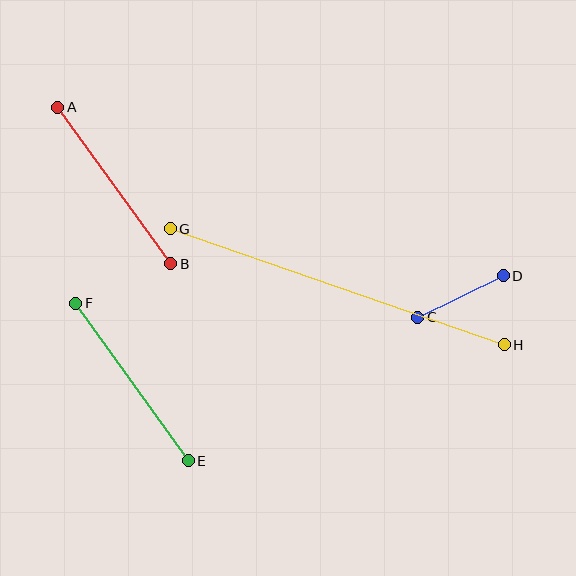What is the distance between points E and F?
The distance is approximately 194 pixels.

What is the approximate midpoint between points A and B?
The midpoint is at approximately (114, 186) pixels.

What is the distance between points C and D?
The distance is approximately 95 pixels.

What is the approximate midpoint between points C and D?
The midpoint is at approximately (460, 296) pixels.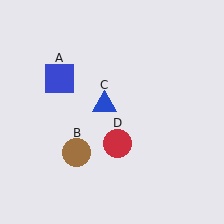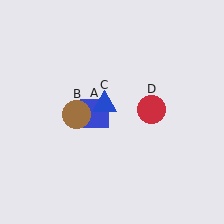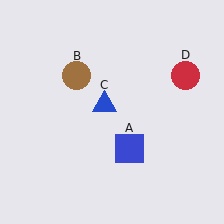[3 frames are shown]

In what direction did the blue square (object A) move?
The blue square (object A) moved down and to the right.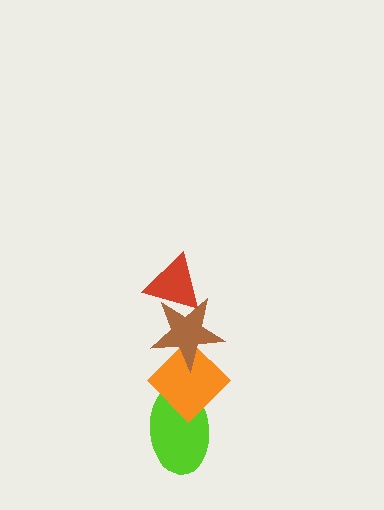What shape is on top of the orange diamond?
The brown star is on top of the orange diamond.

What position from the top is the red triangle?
The red triangle is 1st from the top.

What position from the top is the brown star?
The brown star is 2nd from the top.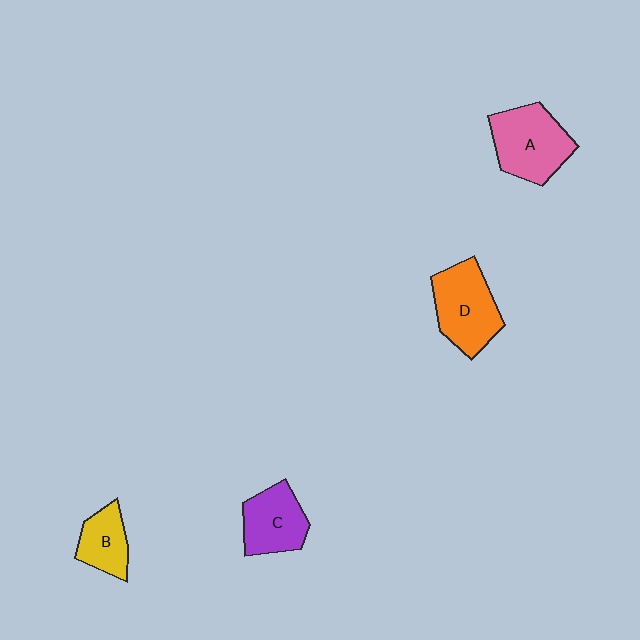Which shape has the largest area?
Shape A (pink).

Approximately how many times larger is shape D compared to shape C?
Approximately 1.3 times.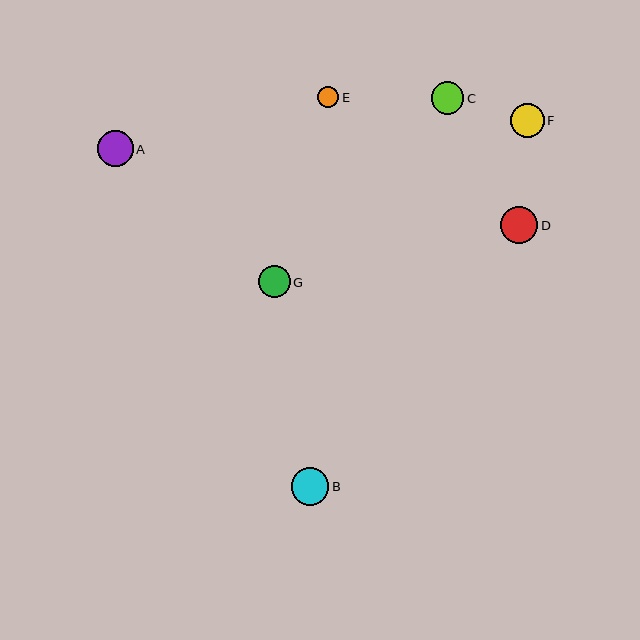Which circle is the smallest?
Circle E is the smallest with a size of approximately 21 pixels.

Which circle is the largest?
Circle B is the largest with a size of approximately 38 pixels.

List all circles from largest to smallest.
From largest to smallest: B, D, A, F, C, G, E.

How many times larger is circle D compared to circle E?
Circle D is approximately 1.7 times the size of circle E.